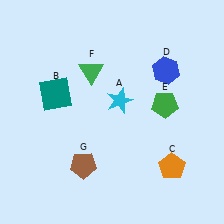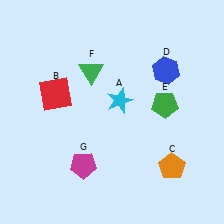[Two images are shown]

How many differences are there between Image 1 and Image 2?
There are 2 differences between the two images.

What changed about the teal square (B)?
In Image 1, B is teal. In Image 2, it changed to red.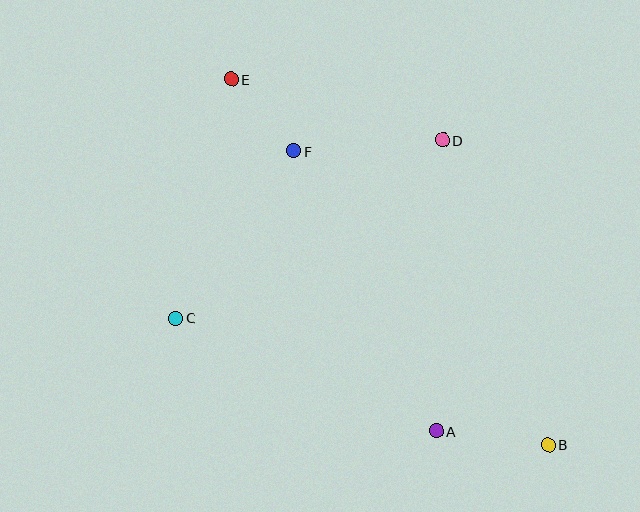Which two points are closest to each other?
Points E and F are closest to each other.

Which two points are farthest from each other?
Points B and E are farthest from each other.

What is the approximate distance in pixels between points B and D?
The distance between B and D is approximately 322 pixels.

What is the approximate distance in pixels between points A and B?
The distance between A and B is approximately 113 pixels.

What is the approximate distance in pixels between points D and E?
The distance between D and E is approximately 220 pixels.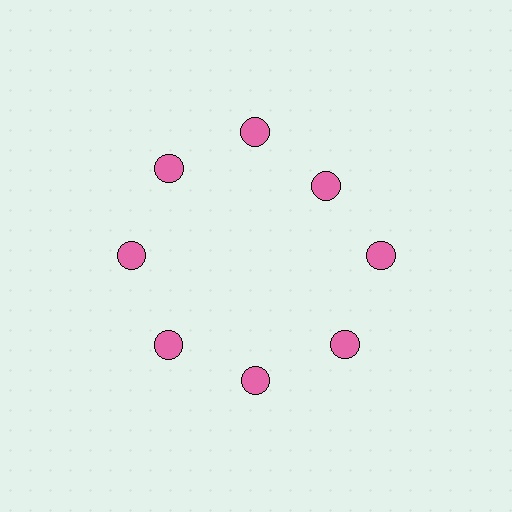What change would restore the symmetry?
The symmetry would be restored by moving it outward, back onto the ring so that all 8 circles sit at equal angles and equal distance from the center.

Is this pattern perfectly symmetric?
No. The 8 pink circles are arranged in a ring, but one element near the 2 o'clock position is pulled inward toward the center, breaking the 8-fold rotational symmetry.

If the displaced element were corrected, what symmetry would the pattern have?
It would have 8-fold rotational symmetry — the pattern would map onto itself every 45 degrees.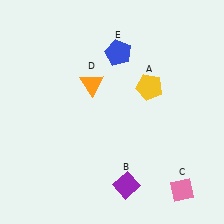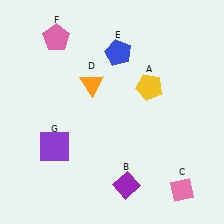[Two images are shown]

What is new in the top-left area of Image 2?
A pink pentagon (F) was added in the top-left area of Image 2.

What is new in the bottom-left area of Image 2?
A purple square (G) was added in the bottom-left area of Image 2.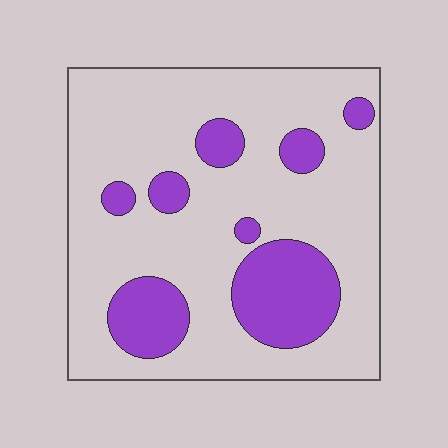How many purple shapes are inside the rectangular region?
8.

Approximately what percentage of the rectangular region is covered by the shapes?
Approximately 25%.